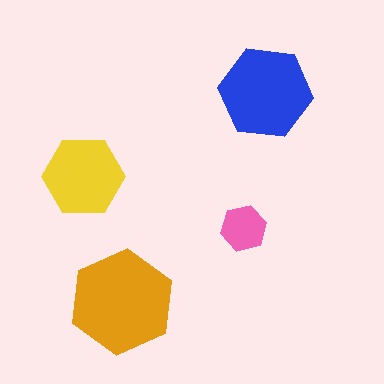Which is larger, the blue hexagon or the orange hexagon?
The orange one.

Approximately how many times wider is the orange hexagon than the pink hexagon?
About 2.5 times wider.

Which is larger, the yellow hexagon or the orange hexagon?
The orange one.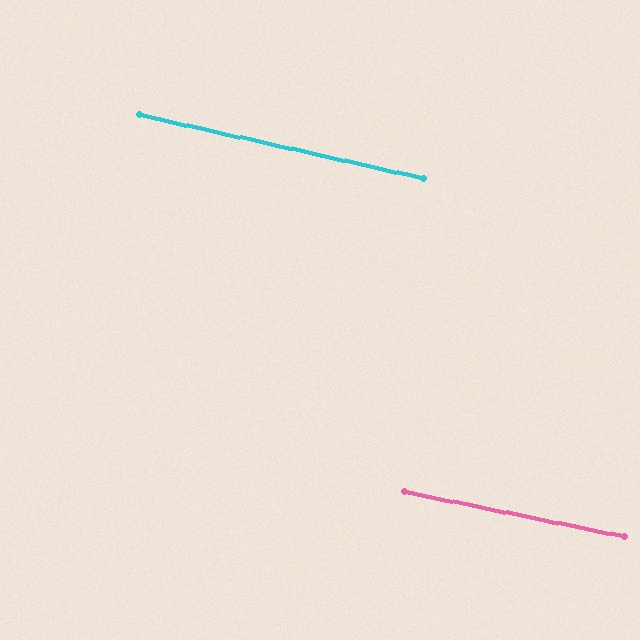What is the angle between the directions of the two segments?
Approximately 1 degree.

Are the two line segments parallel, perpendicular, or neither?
Parallel — their directions differ by only 1.0°.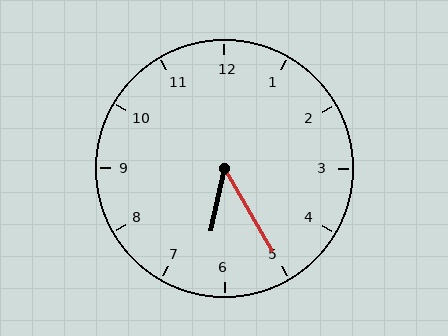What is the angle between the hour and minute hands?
Approximately 42 degrees.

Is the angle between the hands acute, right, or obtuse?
It is acute.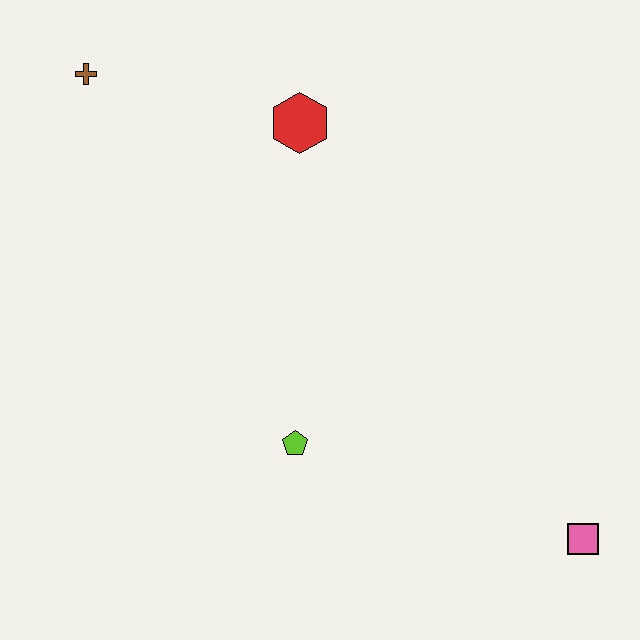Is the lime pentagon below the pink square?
No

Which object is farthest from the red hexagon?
The pink square is farthest from the red hexagon.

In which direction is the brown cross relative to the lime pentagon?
The brown cross is above the lime pentagon.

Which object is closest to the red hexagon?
The brown cross is closest to the red hexagon.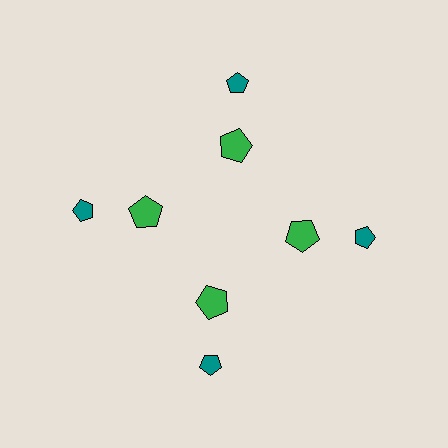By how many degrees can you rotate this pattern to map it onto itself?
The pattern maps onto itself every 90 degrees of rotation.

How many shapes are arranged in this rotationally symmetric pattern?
There are 8 shapes, arranged in 4 groups of 2.